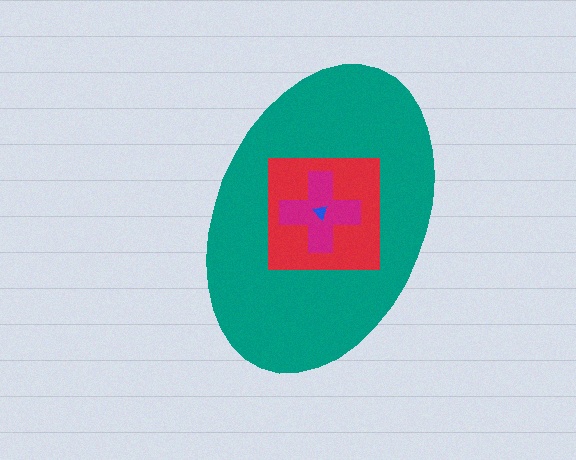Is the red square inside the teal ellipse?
Yes.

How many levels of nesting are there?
4.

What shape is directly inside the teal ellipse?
The red square.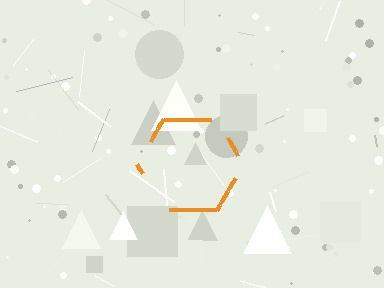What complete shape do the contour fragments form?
The contour fragments form a hexagon.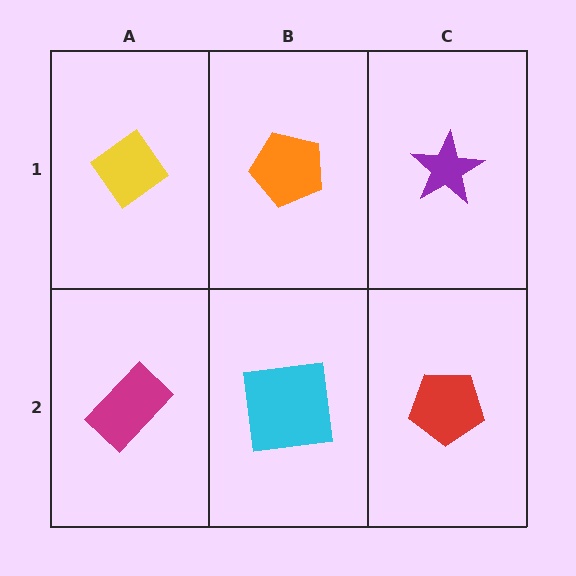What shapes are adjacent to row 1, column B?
A cyan square (row 2, column B), a yellow diamond (row 1, column A), a purple star (row 1, column C).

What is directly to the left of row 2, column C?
A cyan square.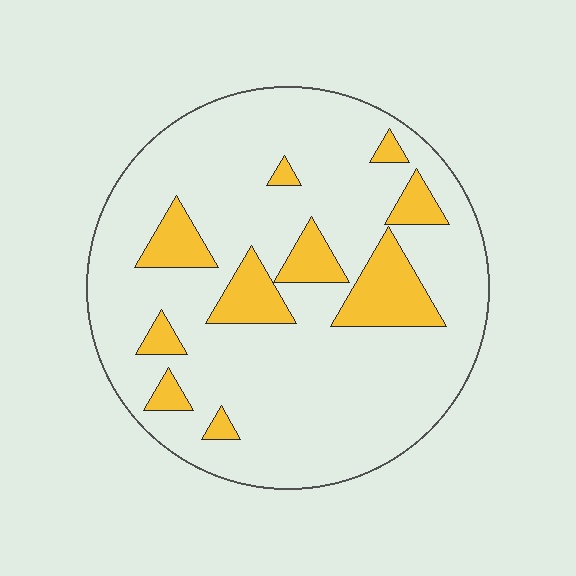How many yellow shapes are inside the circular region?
10.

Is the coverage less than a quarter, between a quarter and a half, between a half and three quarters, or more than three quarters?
Less than a quarter.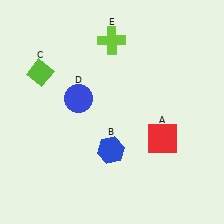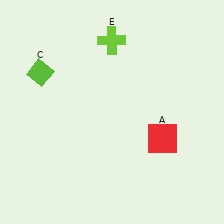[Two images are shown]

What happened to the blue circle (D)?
The blue circle (D) was removed in Image 2. It was in the top-left area of Image 1.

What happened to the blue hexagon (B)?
The blue hexagon (B) was removed in Image 2. It was in the bottom-left area of Image 1.